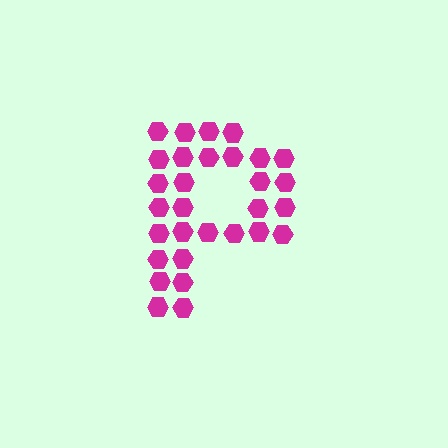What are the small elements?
The small elements are hexagons.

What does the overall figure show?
The overall figure shows the letter P.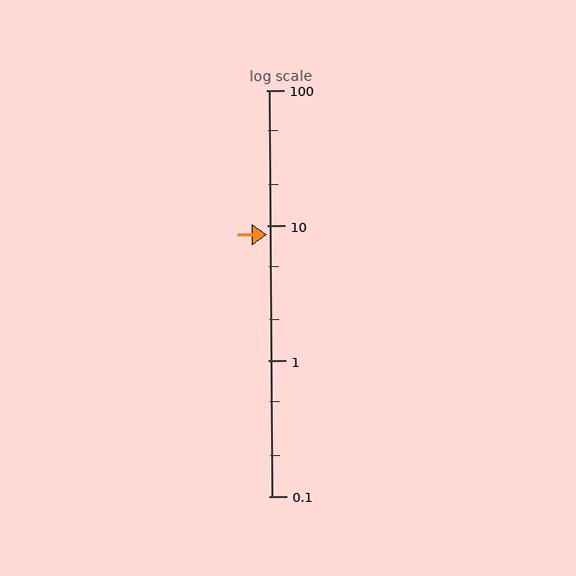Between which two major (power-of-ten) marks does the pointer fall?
The pointer is between 1 and 10.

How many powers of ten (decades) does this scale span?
The scale spans 3 decades, from 0.1 to 100.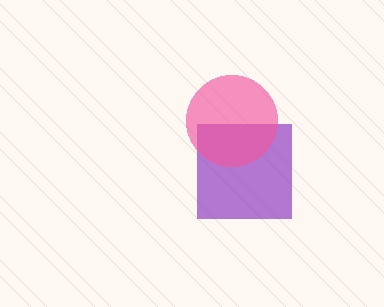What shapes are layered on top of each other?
The layered shapes are: a purple square, a pink circle.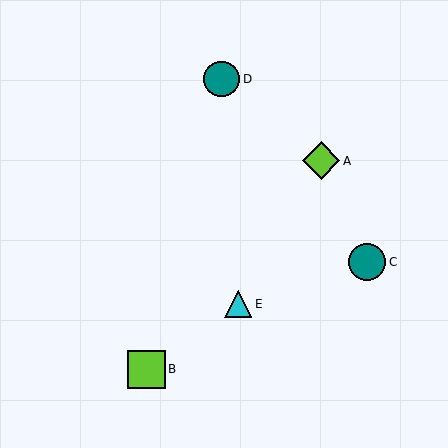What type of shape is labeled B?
Shape B is a lime square.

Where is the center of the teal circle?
The center of the teal circle is at (222, 79).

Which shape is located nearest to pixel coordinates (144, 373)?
The lime square (labeled B) at (146, 369) is nearest to that location.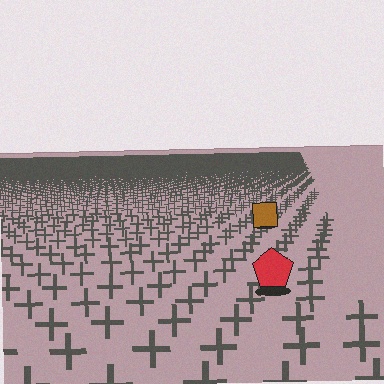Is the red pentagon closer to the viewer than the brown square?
Yes. The red pentagon is closer — you can tell from the texture gradient: the ground texture is coarser near it.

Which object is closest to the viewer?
The red pentagon is closest. The texture marks near it are larger and more spread out.